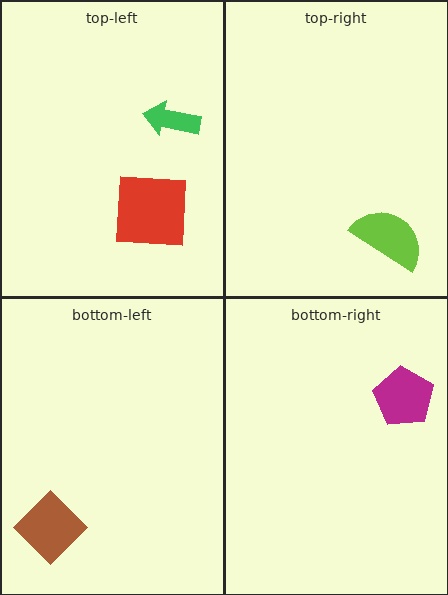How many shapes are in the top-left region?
2.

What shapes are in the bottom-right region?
The magenta pentagon.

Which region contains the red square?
The top-left region.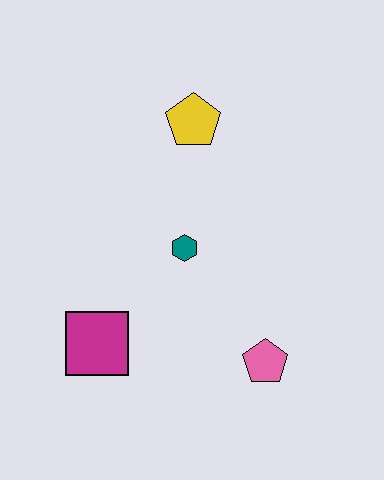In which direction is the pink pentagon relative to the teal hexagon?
The pink pentagon is below the teal hexagon.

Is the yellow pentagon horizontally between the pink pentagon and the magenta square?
Yes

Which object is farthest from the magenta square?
The yellow pentagon is farthest from the magenta square.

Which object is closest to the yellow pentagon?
The teal hexagon is closest to the yellow pentagon.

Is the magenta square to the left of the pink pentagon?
Yes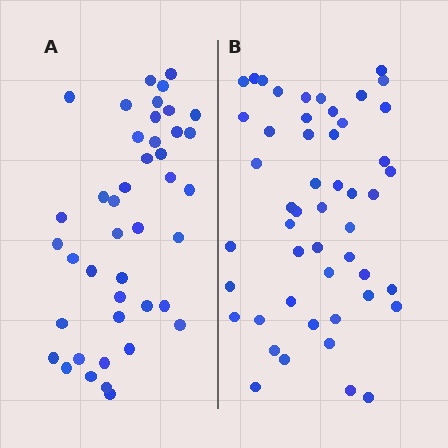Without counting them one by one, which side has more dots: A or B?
Region B (the right region) has more dots.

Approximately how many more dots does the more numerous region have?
Region B has roughly 8 or so more dots than region A.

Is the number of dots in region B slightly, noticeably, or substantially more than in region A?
Region B has only slightly more — the two regions are fairly close. The ratio is roughly 1.2 to 1.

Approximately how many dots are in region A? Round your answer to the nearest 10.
About 40 dots. (The exact count is 42, which rounds to 40.)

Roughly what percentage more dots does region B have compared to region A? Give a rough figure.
About 20% more.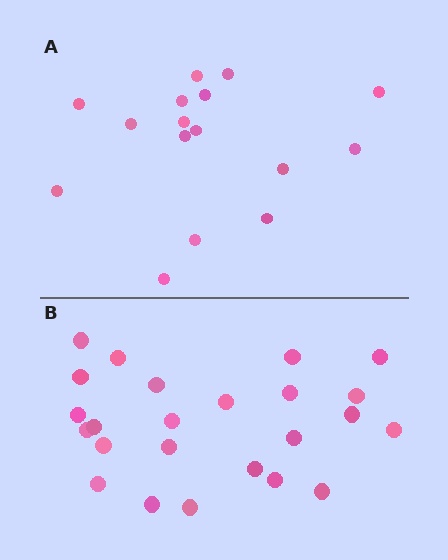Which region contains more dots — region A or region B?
Region B (the bottom region) has more dots.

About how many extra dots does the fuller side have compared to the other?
Region B has roughly 8 or so more dots than region A.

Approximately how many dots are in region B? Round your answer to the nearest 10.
About 20 dots. (The exact count is 24, which rounds to 20.)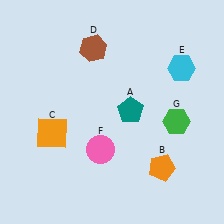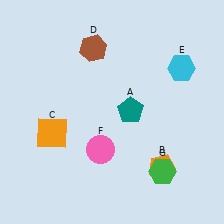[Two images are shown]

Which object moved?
The green hexagon (G) moved down.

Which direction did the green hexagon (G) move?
The green hexagon (G) moved down.